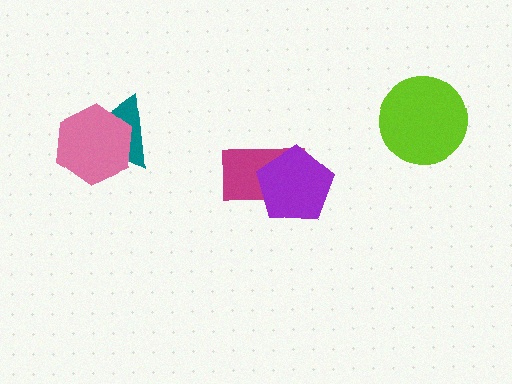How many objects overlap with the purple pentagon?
1 object overlaps with the purple pentagon.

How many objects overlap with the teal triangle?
1 object overlaps with the teal triangle.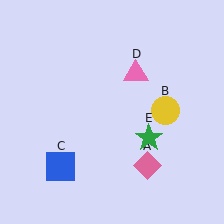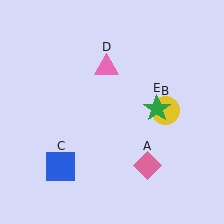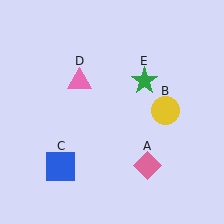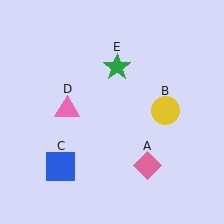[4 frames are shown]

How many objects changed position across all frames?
2 objects changed position: pink triangle (object D), green star (object E).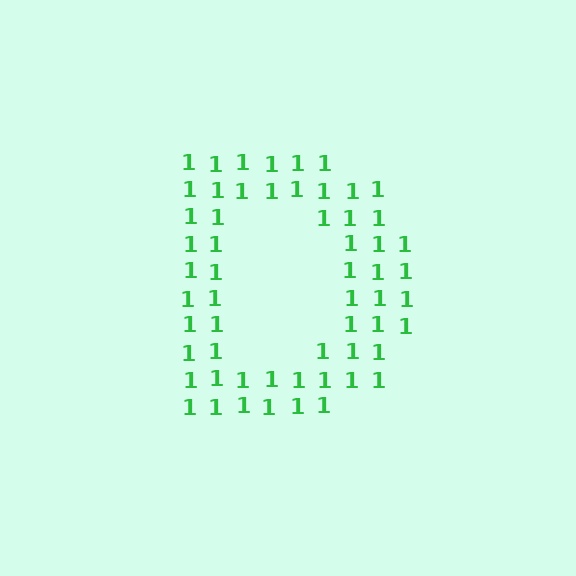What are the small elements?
The small elements are digit 1's.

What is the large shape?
The large shape is the letter D.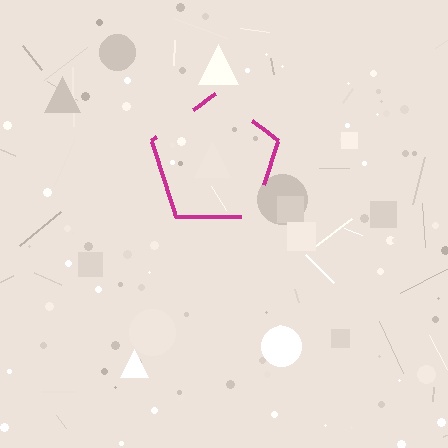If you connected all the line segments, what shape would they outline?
They would outline a pentagon.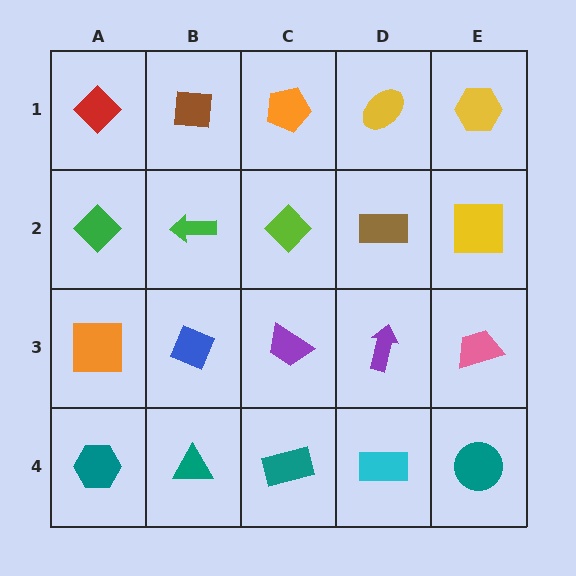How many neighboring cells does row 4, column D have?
3.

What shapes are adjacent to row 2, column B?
A brown square (row 1, column B), a blue diamond (row 3, column B), a green diamond (row 2, column A), a lime diamond (row 2, column C).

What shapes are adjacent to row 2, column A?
A red diamond (row 1, column A), an orange square (row 3, column A), a green arrow (row 2, column B).